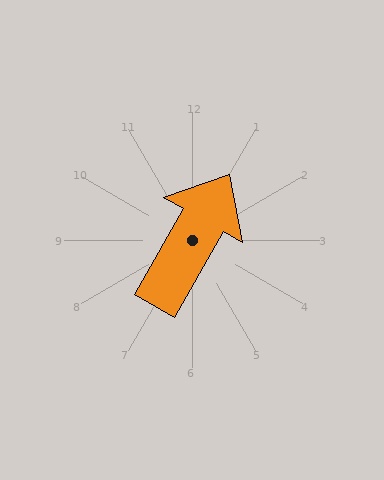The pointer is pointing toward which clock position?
Roughly 1 o'clock.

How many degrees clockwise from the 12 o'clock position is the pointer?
Approximately 30 degrees.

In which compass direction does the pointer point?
Northeast.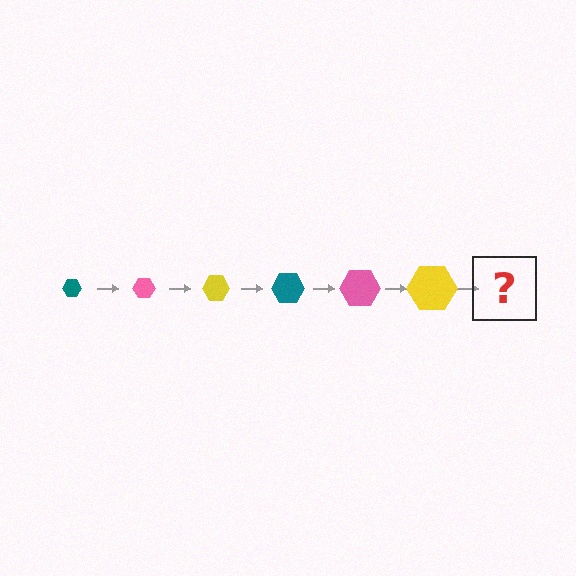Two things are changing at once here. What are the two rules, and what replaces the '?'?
The two rules are that the hexagon grows larger each step and the color cycles through teal, pink, and yellow. The '?' should be a teal hexagon, larger than the previous one.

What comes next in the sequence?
The next element should be a teal hexagon, larger than the previous one.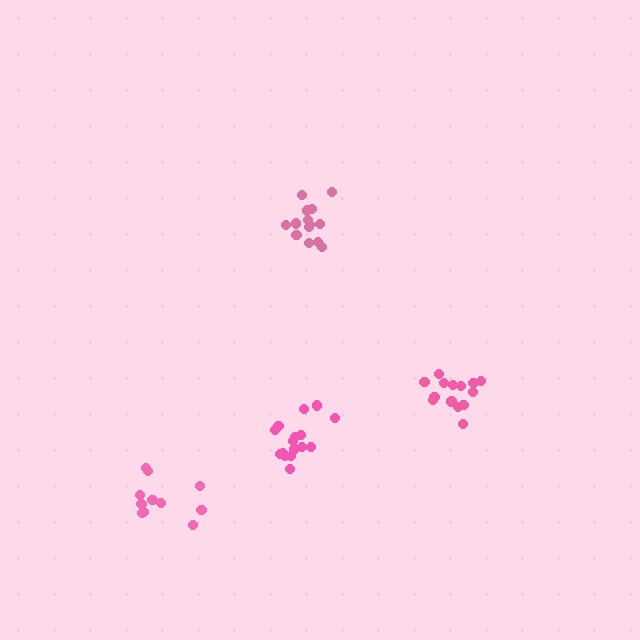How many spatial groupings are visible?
There are 4 spatial groupings.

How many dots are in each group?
Group 1: 11 dots, Group 2: 16 dots, Group 3: 14 dots, Group 4: 14 dots (55 total).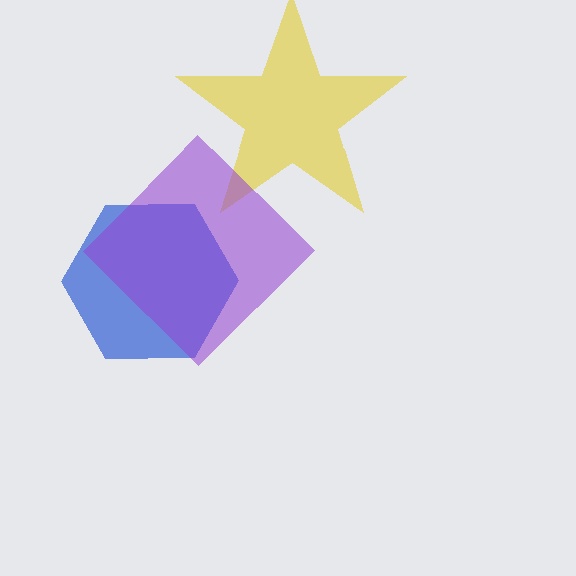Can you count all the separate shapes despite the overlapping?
Yes, there are 3 separate shapes.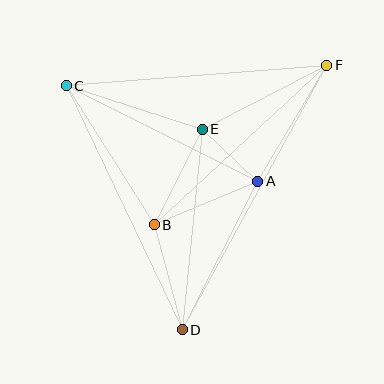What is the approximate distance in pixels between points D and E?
The distance between D and E is approximately 202 pixels.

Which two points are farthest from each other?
Points D and F are farthest from each other.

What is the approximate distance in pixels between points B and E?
The distance between B and E is approximately 107 pixels.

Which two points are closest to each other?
Points A and E are closest to each other.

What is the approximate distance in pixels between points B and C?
The distance between B and C is approximately 164 pixels.